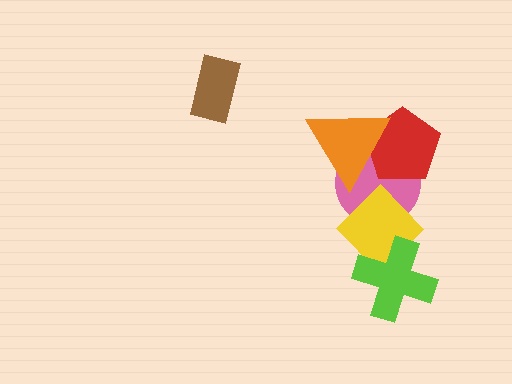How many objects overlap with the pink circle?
3 objects overlap with the pink circle.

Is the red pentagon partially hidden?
Yes, it is partially covered by another shape.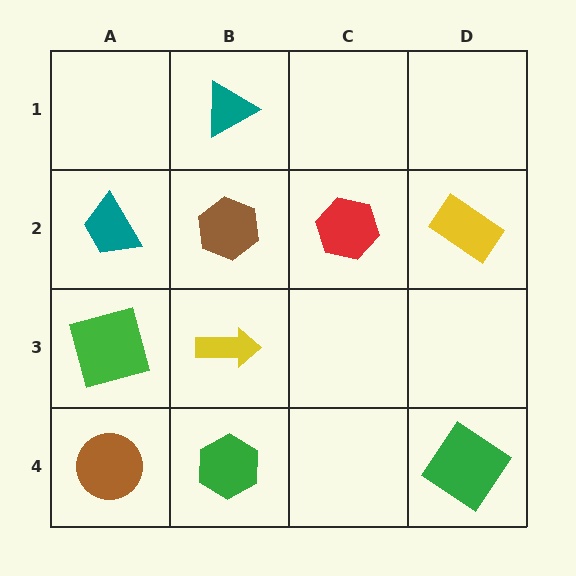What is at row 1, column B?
A teal triangle.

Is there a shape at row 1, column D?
No, that cell is empty.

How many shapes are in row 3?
2 shapes.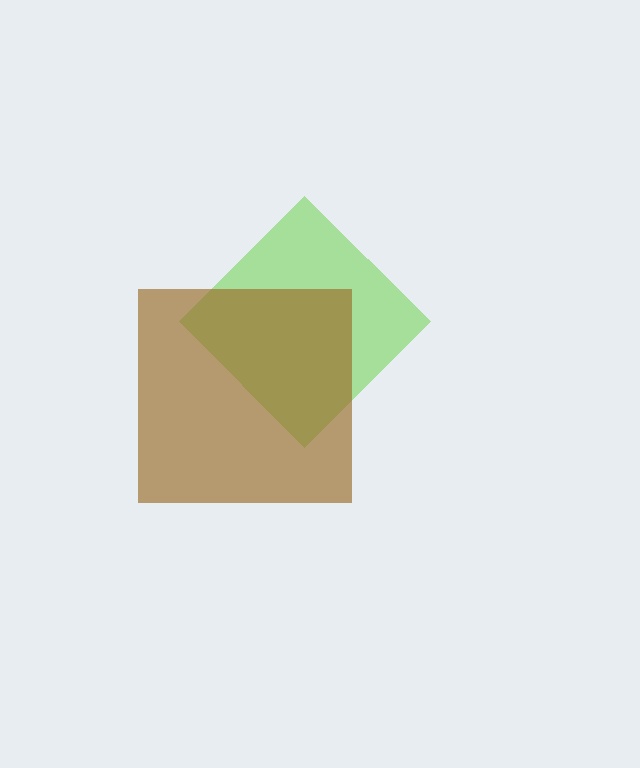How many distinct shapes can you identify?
There are 2 distinct shapes: a lime diamond, a brown square.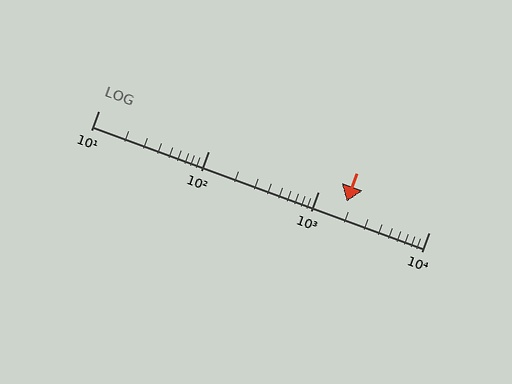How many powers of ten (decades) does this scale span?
The scale spans 3 decades, from 10 to 10000.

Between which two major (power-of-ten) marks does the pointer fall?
The pointer is between 1000 and 10000.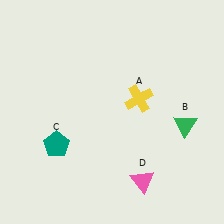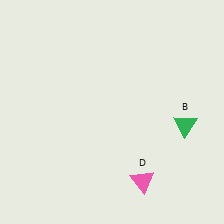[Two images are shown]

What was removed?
The yellow cross (A), the teal pentagon (C) were removed in Image 2.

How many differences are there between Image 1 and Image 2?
There are 2 differences between the two images.